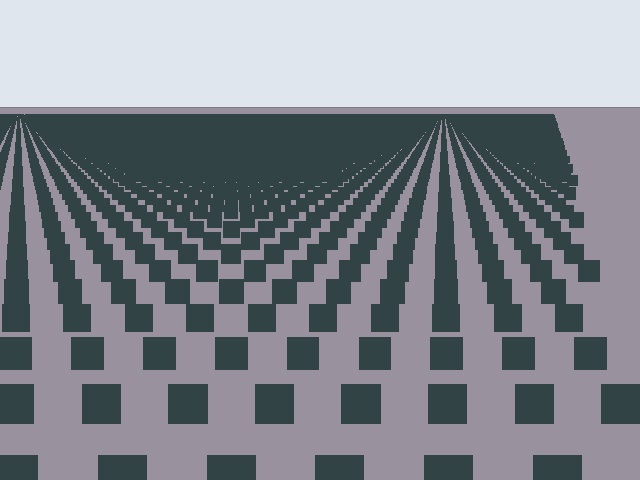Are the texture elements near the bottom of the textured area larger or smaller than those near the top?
Larger. Near the bottom, elements are closer to the viewer and appear at a bigger on-screen size.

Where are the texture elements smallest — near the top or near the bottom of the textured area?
Near the top.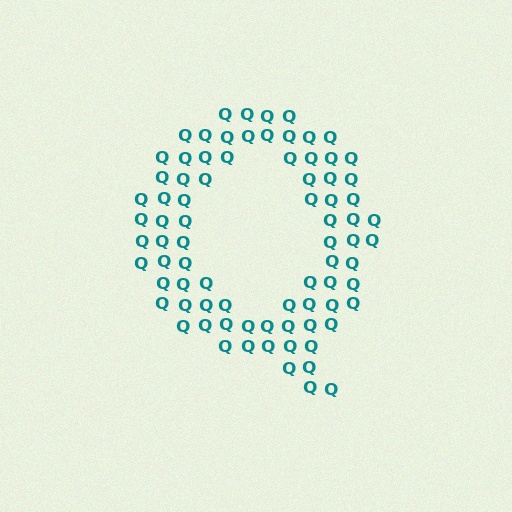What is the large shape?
The large shape is the letter Q.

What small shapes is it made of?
It is made of small letter Q's.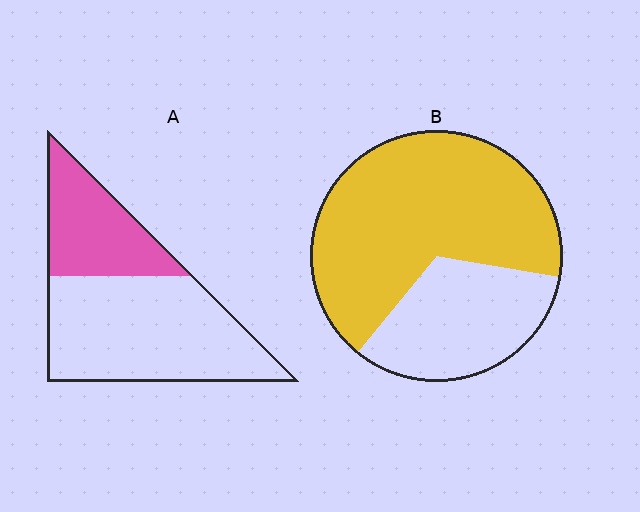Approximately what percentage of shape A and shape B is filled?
A is approximately 35% and B is approximately 65%.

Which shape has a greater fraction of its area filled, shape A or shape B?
Shape B.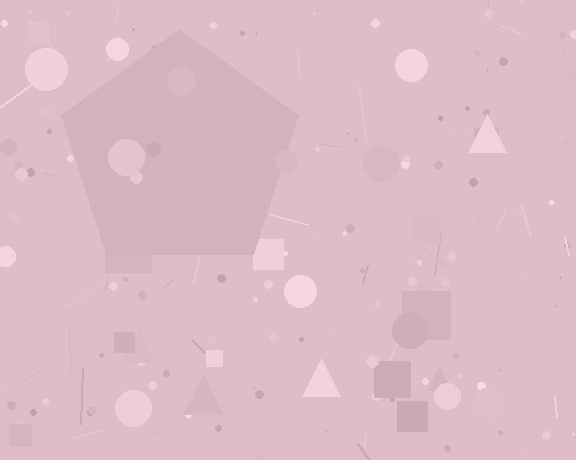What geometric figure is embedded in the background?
A pentagon is embedded in the background.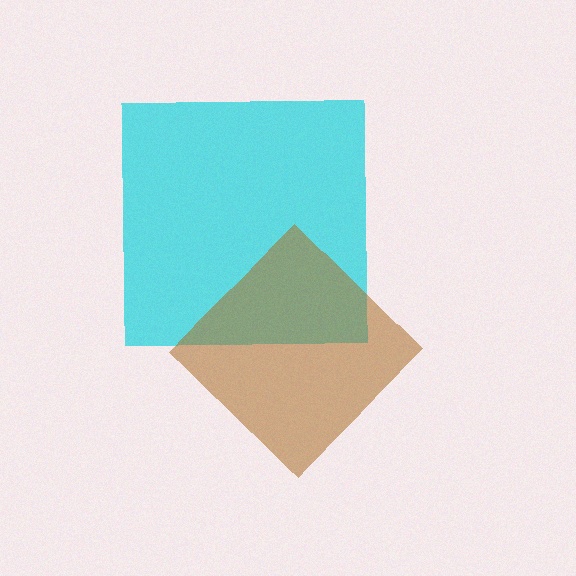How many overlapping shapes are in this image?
There are 2 overlapping shapes in the image.